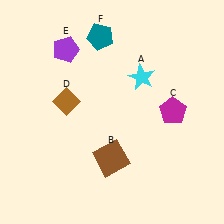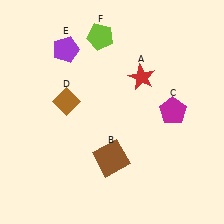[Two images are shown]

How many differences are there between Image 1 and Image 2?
There are 2 differences between the two images.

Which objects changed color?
A changed from cyan to red. F changed from teal to lime.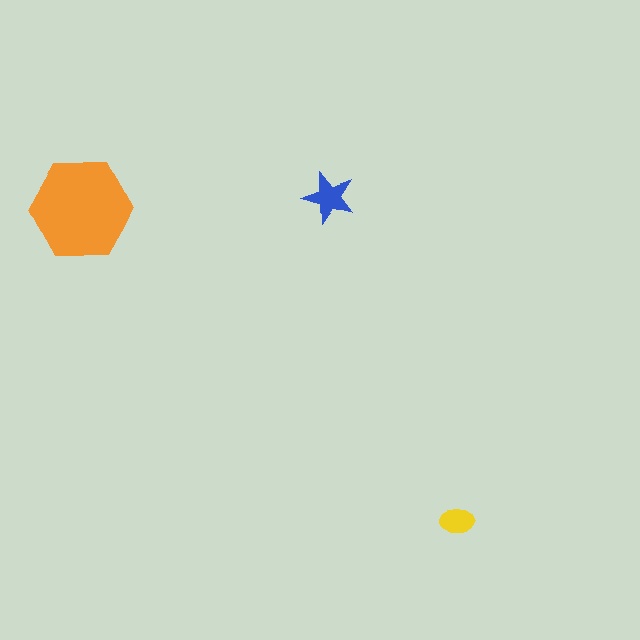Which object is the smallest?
The yellow ellipse.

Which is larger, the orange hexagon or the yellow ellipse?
The orange hexagon.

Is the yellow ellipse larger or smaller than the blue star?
Smaller.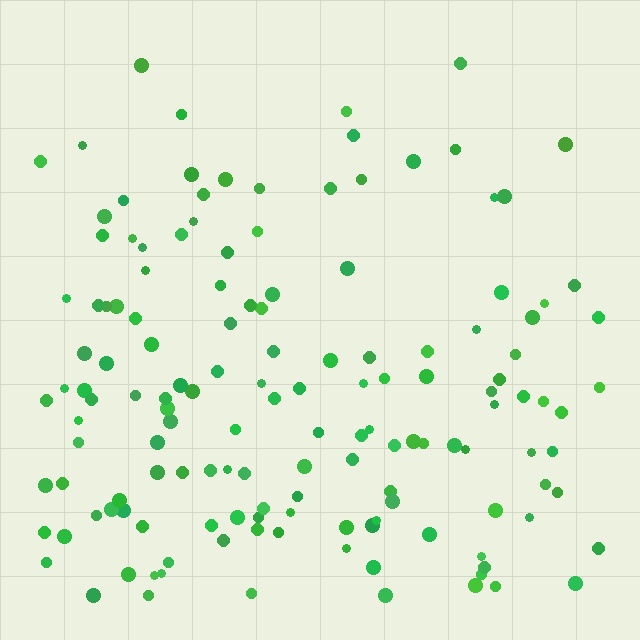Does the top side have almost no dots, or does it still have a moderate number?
Still a moderate number, just noticeably fewer than the bottom.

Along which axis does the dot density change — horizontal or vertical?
Vertical.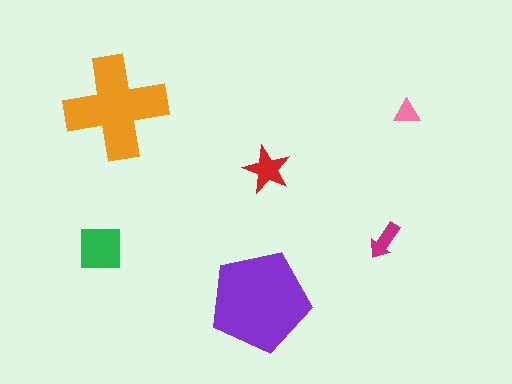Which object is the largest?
The purple pentagon.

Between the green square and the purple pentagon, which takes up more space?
The purple pentagon.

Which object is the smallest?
The pink triangle.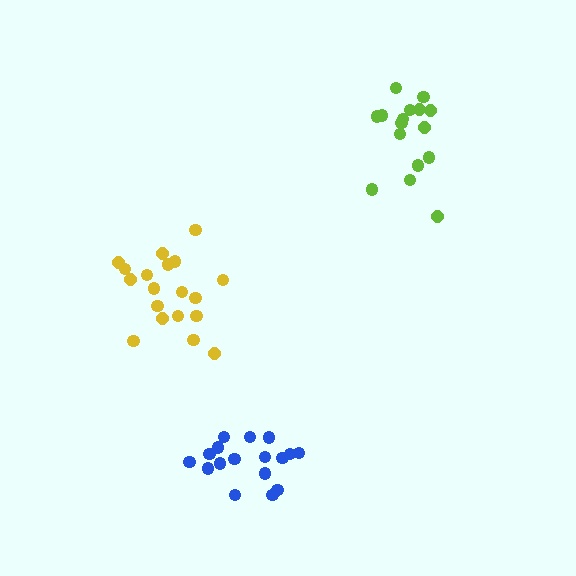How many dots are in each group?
Group 1: 17 dots, Group 2: 16 dots, Group 3: 19 dots (52 total).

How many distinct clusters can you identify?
There are 3 distinct clusters.